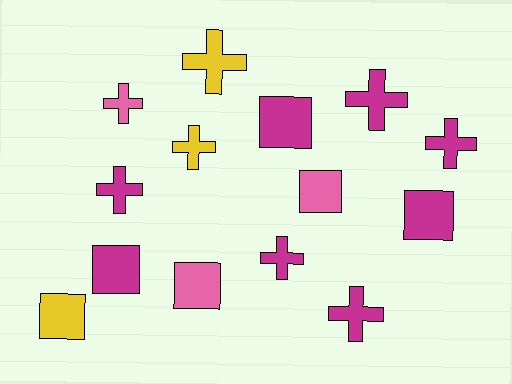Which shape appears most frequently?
Cross, with 8 objects.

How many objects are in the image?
There are 14 objects.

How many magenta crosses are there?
There are 5 magenta crosses.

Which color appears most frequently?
Magenta, with 8 objects.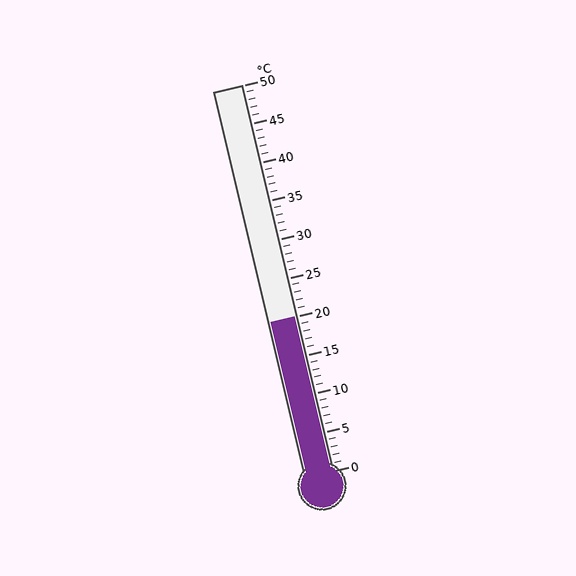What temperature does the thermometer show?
The thermometer shows approximately 20°C.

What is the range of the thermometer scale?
The thermometer scale ranges from 0°C to 50°C.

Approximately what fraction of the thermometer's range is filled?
The thermometer is filled to approximately 40% of its range.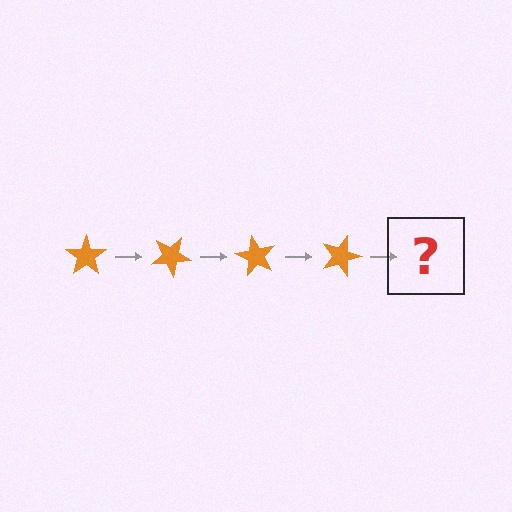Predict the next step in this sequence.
The next step is an orange star rotated 120 degrees.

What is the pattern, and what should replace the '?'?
The pattern is that the star rotates 30 degrees each step. The '?' should be an orange star rotated 120 degrees.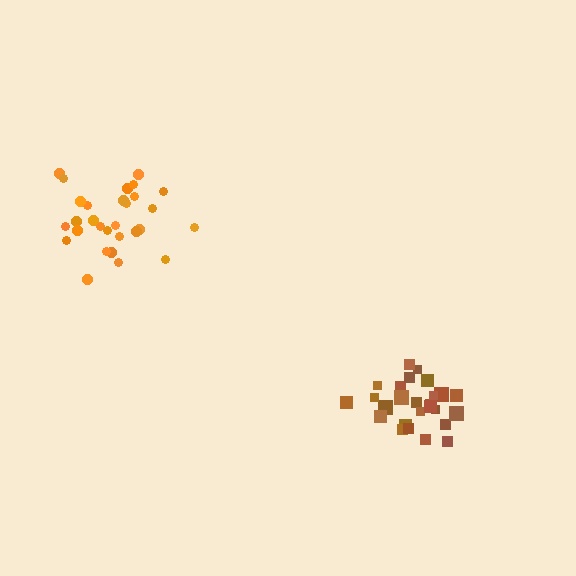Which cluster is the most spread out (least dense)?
Orange.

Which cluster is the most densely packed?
Brown.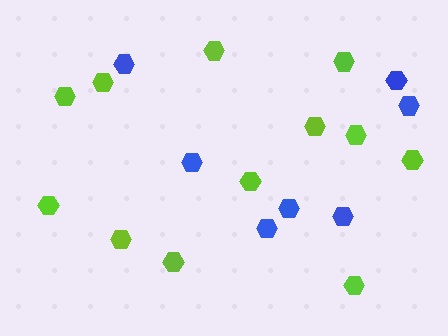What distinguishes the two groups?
There are 2 groups: one group of blue hexagons (7) and one group of lime hexagons (12).